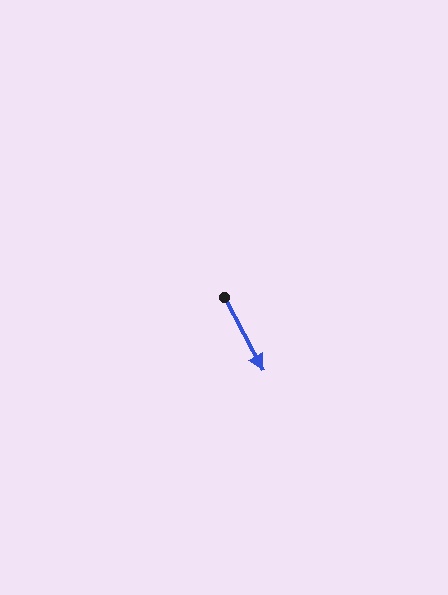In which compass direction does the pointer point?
Southeast.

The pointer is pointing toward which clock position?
Roughly 5 o'clock.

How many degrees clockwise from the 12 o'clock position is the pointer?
Approximately 152 degrees.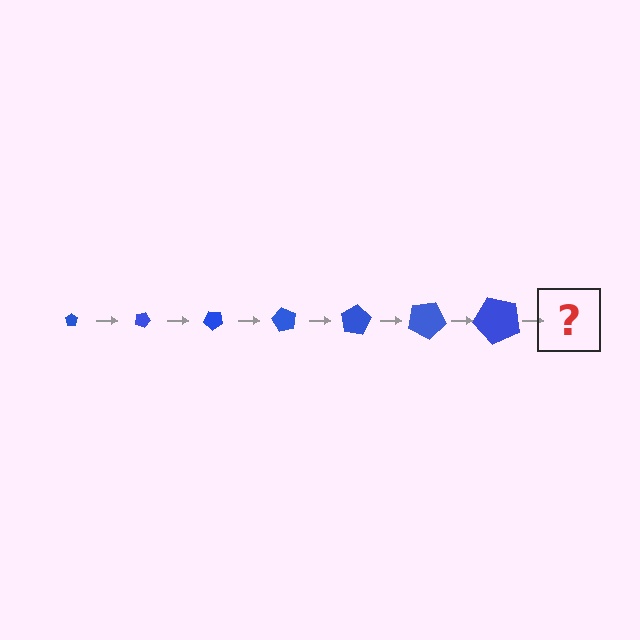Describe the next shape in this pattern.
It should be a pentagon, larger than the previous one and rotated 140 degrees from the start.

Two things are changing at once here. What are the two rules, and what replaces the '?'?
The two rules are that the pentagon grows larger each step and it rotates 20 degrees each step. The '?' should be a pentagon, larger than the previous one and rotated 140 degrees from the start.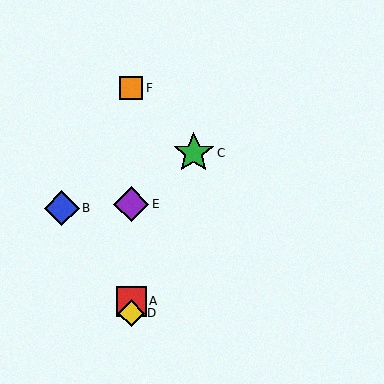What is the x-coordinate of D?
Object D is at x≈131.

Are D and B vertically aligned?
No, D is at x≈131 and B is at x≈62.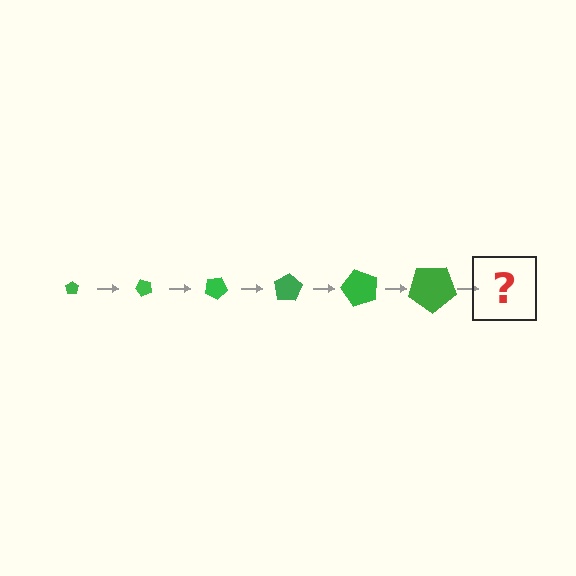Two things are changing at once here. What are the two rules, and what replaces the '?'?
The two rules are that the pentagon grows larger each step and it rotates 50 degrees each step. The '?' should be a pentagon, larger than the previous one and rotated 300 degrees from the start.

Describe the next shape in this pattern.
It should be a pentagon, larger than the previous one and rotated 300 degrees from the start.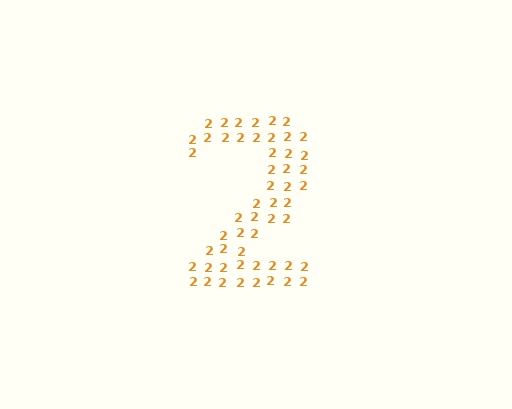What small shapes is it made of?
It is made of small digit 2's.